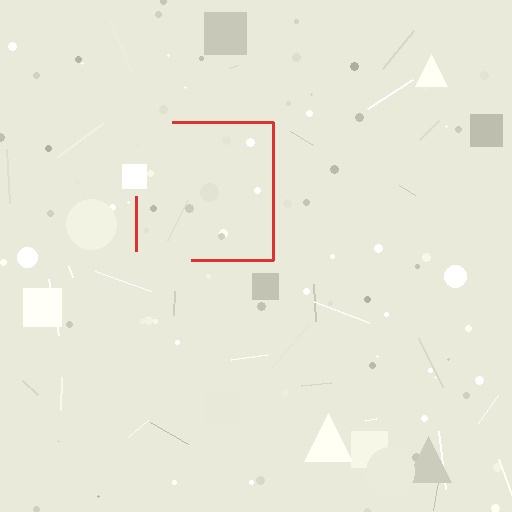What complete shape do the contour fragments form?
The contour fragments form a square.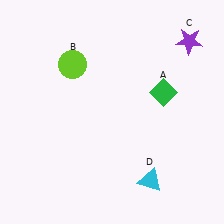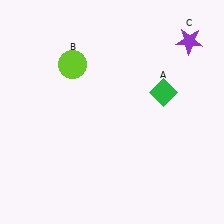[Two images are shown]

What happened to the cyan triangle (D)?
The cyan triangle (D) was removed in Image 2. It was in the bottom-right area of Image 1.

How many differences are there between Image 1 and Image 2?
There is 1 difference between the two images.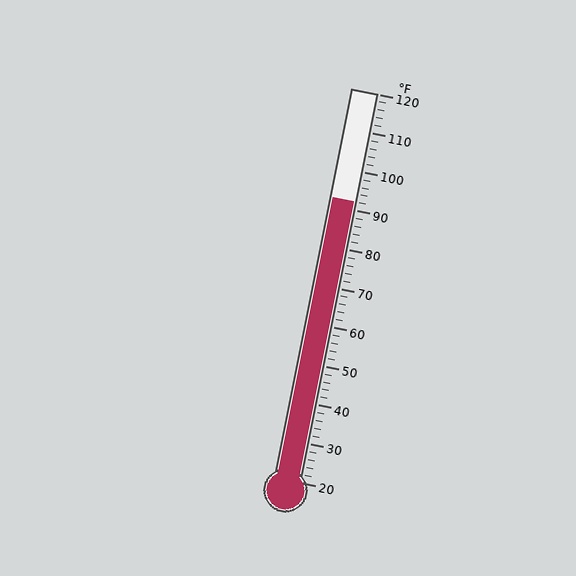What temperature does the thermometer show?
The thermometer shows approximately 92°F.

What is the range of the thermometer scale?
The thermometer scale ranges from 20°F to 120°F.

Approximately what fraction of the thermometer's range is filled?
The thermometer is filled to approximately 70% of its range.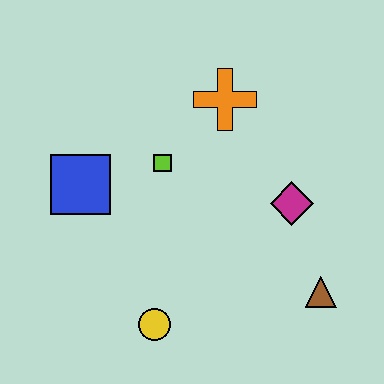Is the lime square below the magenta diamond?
No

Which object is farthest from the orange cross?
The yellow circle is farthest from the orange cross.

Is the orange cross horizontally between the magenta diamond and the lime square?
Yes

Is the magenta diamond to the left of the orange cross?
No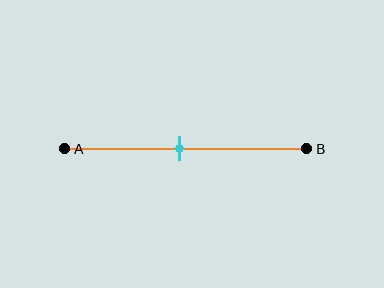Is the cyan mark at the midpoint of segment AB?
Yes, the mark is approximately at the midpoint.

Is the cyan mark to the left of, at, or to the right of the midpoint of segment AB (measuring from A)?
The cyan mark is approximately at the midpoint of segment AB.